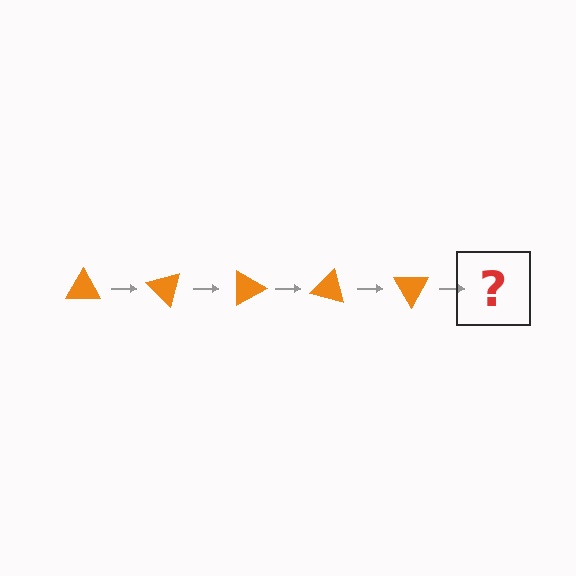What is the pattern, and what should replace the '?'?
The pattern is that the triangle rotates 45 degrees each step. The '?' should be an orange triangle rotated 225 degrees.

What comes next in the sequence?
The next element should be an orange triangle rotated 225 degrees.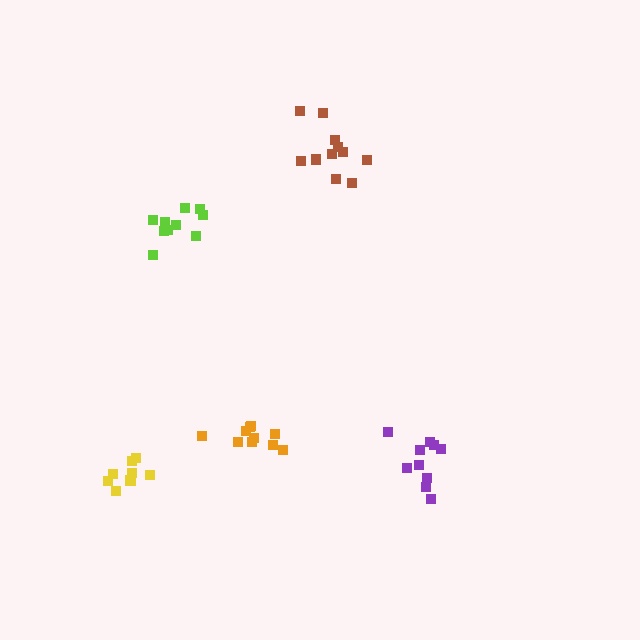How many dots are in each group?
Group 1: 11 dots, Group 2: 11 dots, Group 3: 10 dots, Group 4: 8 dots, Group 5: 10 dots (50 total).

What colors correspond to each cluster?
The clusters are colored: orange, brown, purple, yellow, lime.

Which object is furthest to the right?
The purple cluster is rightmost.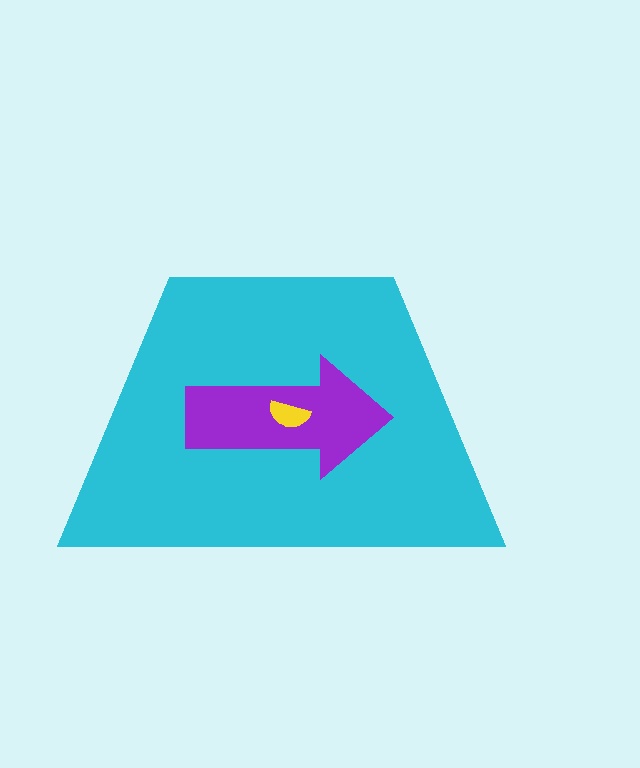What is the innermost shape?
The yellow semicircle.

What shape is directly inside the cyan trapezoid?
The purple arrow.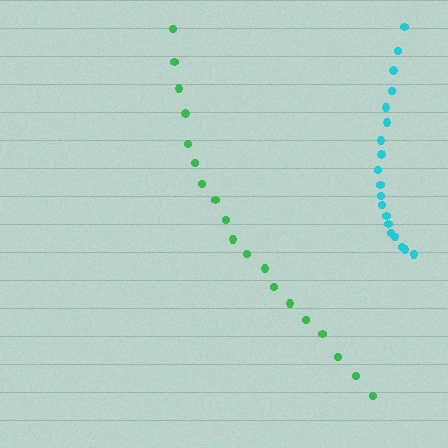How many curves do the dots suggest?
There are 2 distinct paths.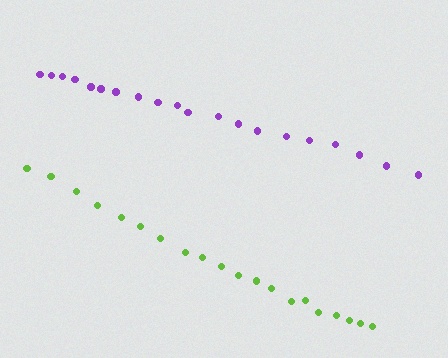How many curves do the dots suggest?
There are 2 distinct paths.